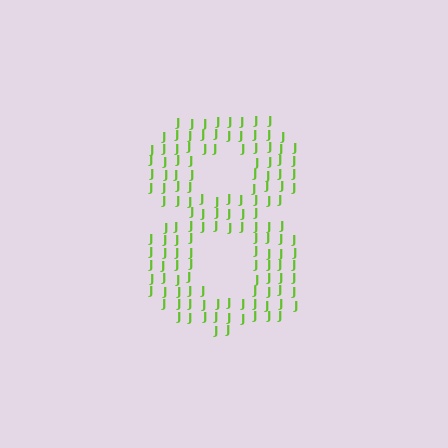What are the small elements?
The small elements are letter J's.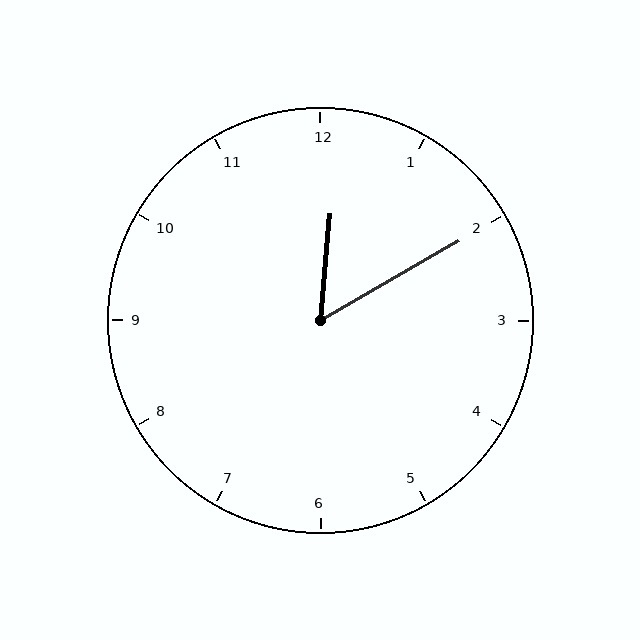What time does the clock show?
12:10.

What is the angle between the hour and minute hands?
Approximately 55 degrees.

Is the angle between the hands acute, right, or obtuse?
It is acute.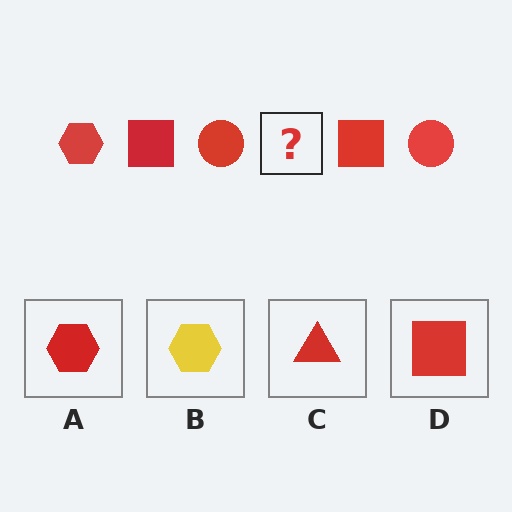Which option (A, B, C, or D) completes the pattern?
A.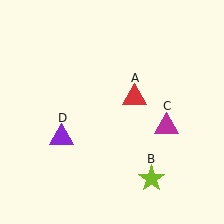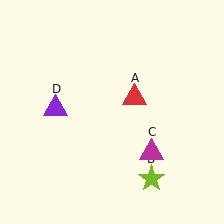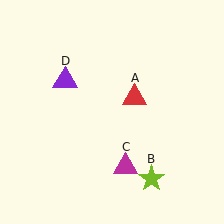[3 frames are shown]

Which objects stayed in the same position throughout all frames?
Red triangle (object A) and lime star (object B) remained stationary.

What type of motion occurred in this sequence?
The magenta triangle (object C), purple triangle (object D) rotated clockwise around the center of the scene.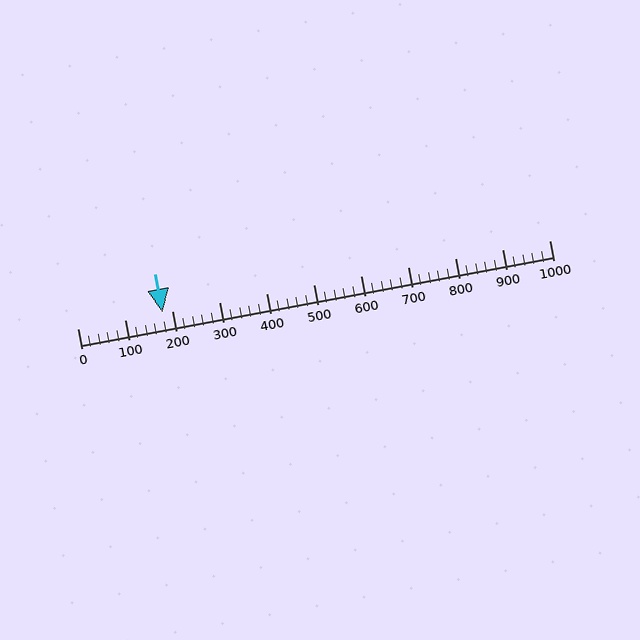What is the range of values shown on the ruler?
The ruler shows values from 0 to 1000.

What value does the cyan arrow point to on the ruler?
The cyan arrow points to approximately 180.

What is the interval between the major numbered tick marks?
The major tick marks are spaced 100 units apart.